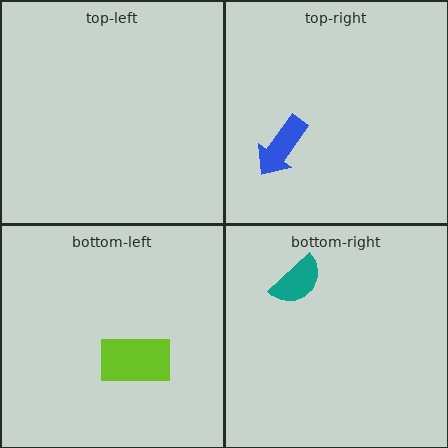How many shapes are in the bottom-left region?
1.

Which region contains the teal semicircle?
The bottom-right region.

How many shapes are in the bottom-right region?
1.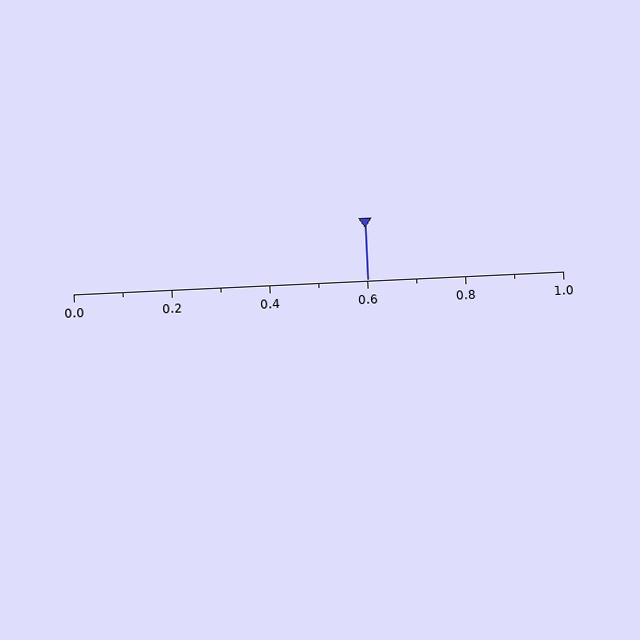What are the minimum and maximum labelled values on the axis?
The axis runs from 0.0 to 1.0.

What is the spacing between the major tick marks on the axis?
The major ticks are spaced 0.2 apart.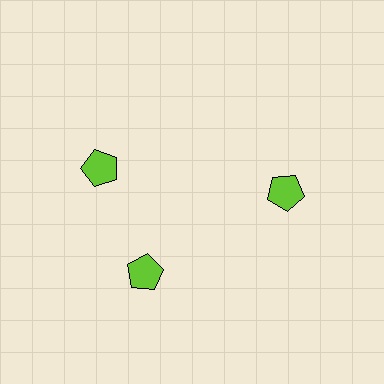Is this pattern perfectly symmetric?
No. The 3 lime pentagons are arranged in a ring, but one element near the 11 o'clock position is rotated out of alignment along the ring, breaking the 3-fold rotational symmetry.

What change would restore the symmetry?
The symmetry would be restored by rotating it back into even spacing with its neighbors so that all 3 pentagons sit at equal angles and equal distance from the center.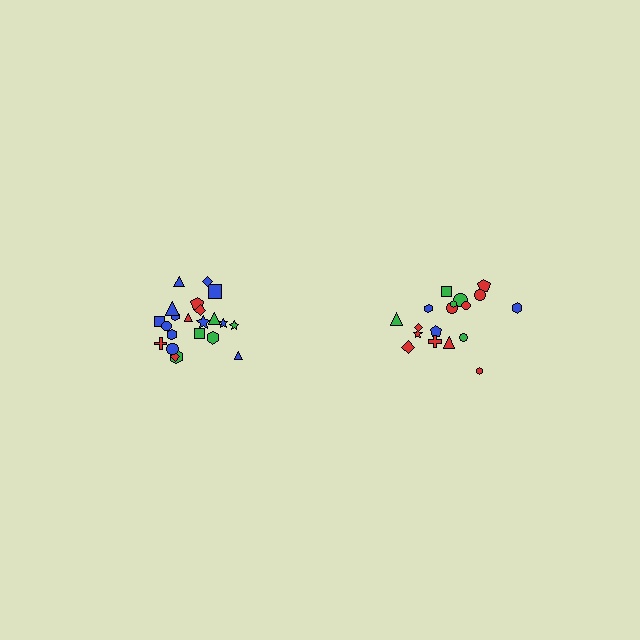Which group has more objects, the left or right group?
The left group.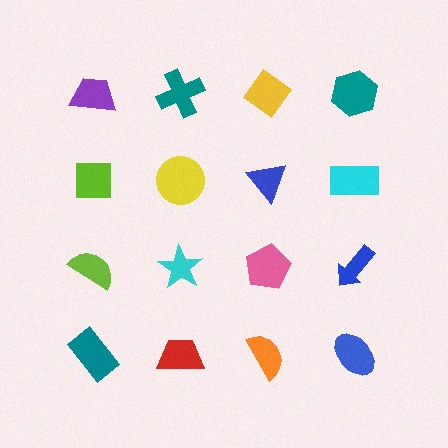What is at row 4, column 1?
A teal rectangle.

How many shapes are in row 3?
4 shapes.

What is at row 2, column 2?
A yellow circle.